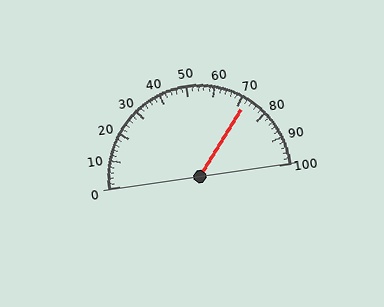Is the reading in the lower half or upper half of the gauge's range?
The reading is in the upper half of the range (0 to 100).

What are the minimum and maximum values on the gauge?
The gauge ranges from 0 to 100.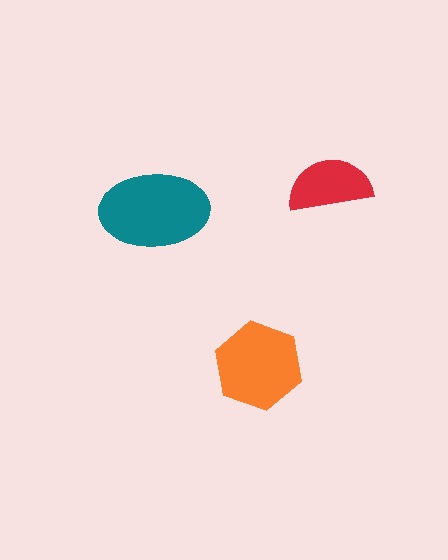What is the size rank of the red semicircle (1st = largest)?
3rd.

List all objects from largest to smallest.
The teal ellipse, the orange hexagon, the red semicircle.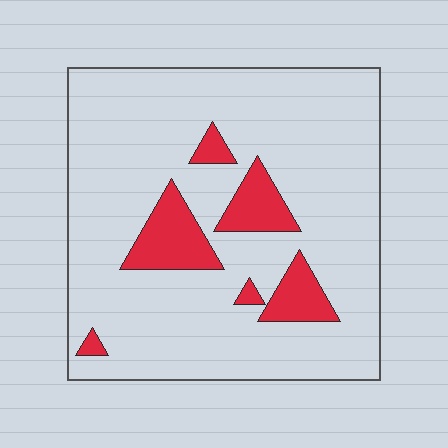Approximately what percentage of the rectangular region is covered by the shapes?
Approximately 15%.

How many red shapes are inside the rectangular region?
6.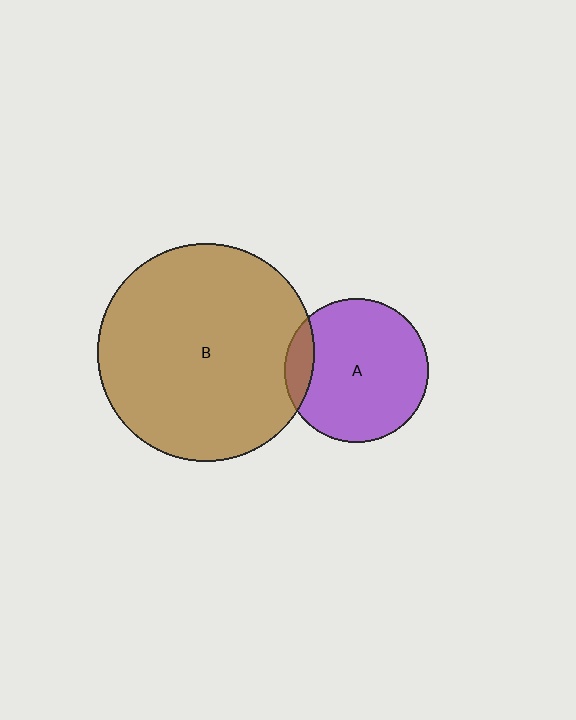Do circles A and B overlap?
Yes.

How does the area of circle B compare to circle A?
Approximately 2.3 times.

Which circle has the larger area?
Circle B (brown).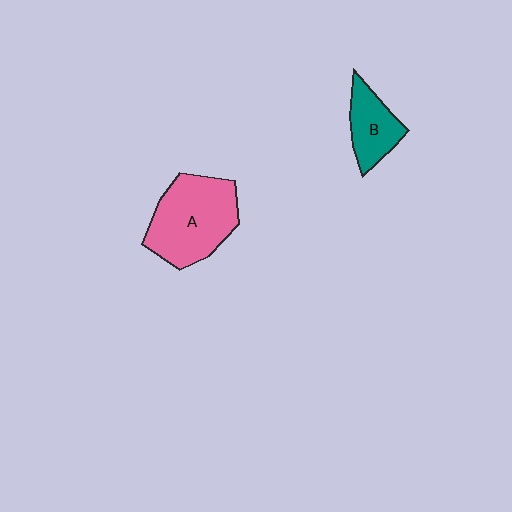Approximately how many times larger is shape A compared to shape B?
Approximately 1.9 times.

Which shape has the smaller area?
Shape B (teal).